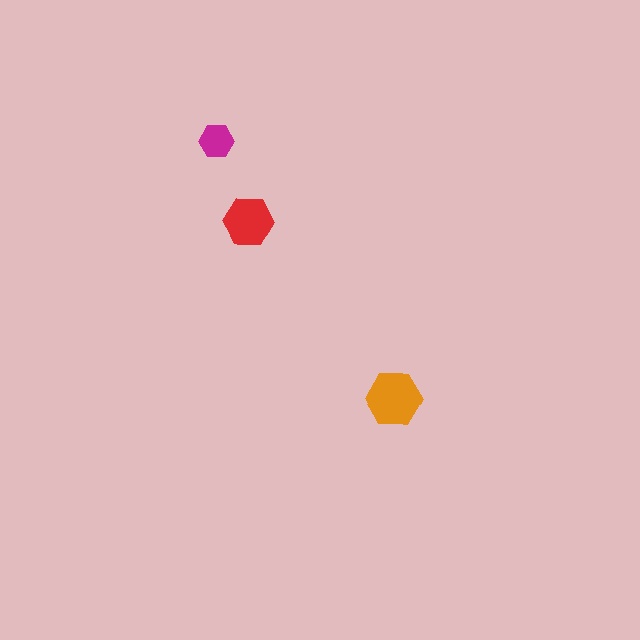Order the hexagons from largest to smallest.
the orange one, the red one, the magenta one.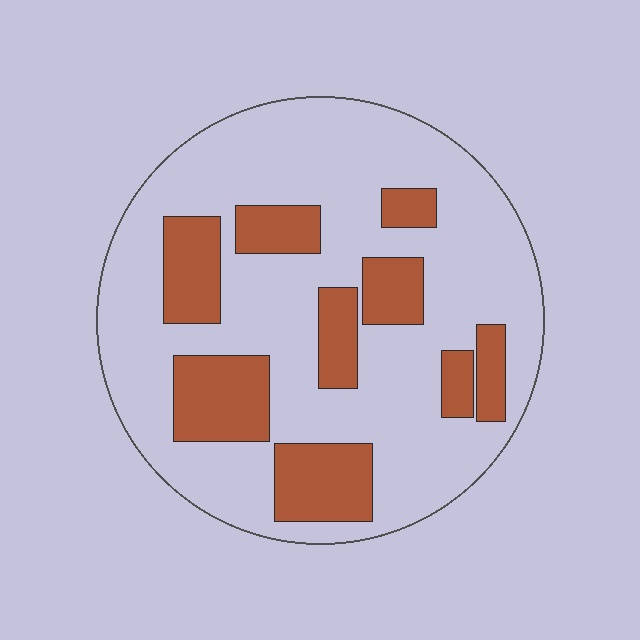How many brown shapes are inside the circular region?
9.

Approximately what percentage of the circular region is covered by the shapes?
Approximately 25%.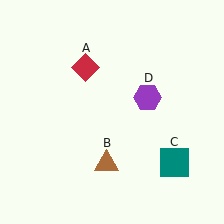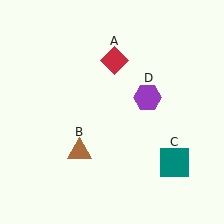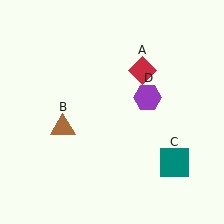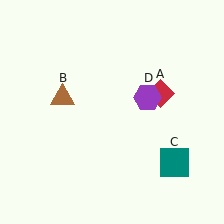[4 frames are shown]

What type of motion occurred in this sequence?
The red diamond (object A), brown triangle (object B) rotated clockwise around the center of the scene.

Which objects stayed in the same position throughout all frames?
Teal square (object C) and purple hexagon (object D) remained stationary.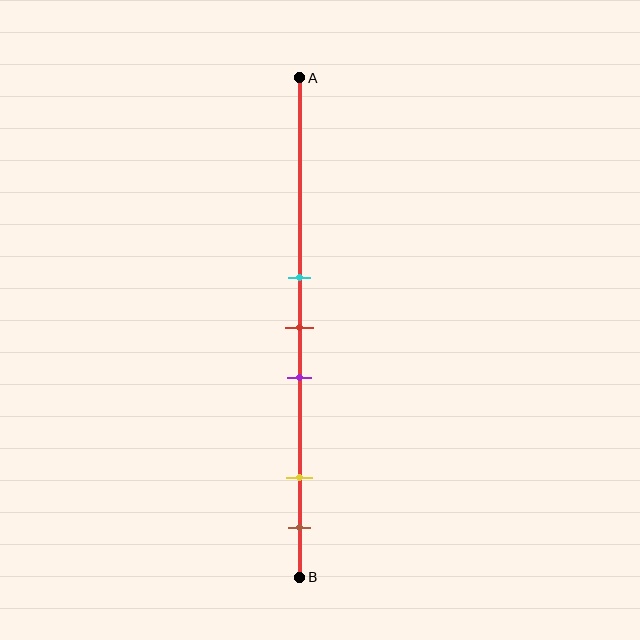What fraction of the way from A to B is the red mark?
The red mark is approximately 50% (0.5) of the way from A to B.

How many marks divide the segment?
There are 5 marks dividing the segment.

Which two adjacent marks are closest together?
The cyan and red marks are the closest adjacent pair.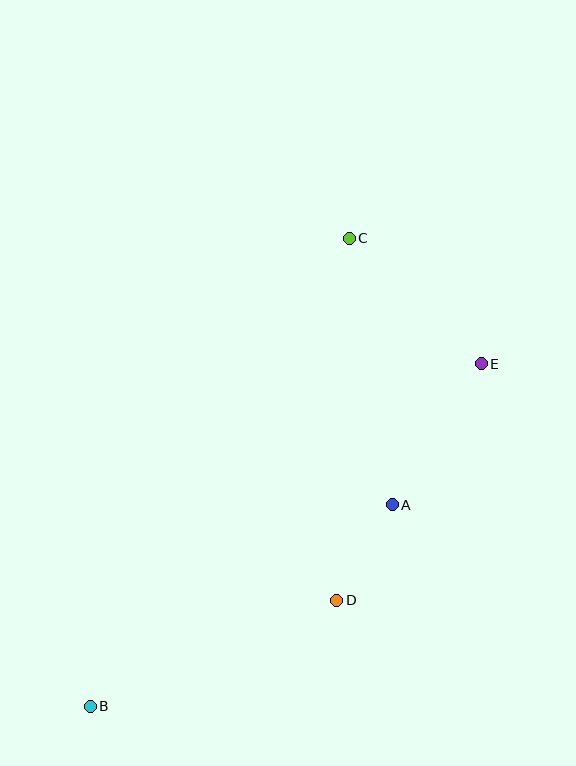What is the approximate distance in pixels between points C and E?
The distance between C and E is approximately 182 pixels.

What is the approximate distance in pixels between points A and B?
The distance between A and B is approximately 363 pixels.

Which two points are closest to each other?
Points A and D are closest to each other.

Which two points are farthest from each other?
Points B and C are farthest from each other.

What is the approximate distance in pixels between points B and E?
The distance between B and E is approximately 520 pixels.